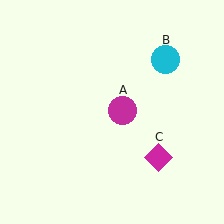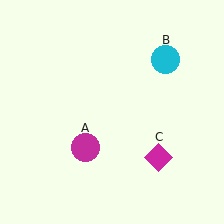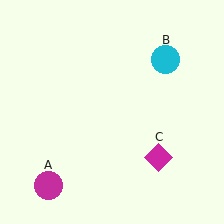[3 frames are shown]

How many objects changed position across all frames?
1 object changed position: magenta circle (object A).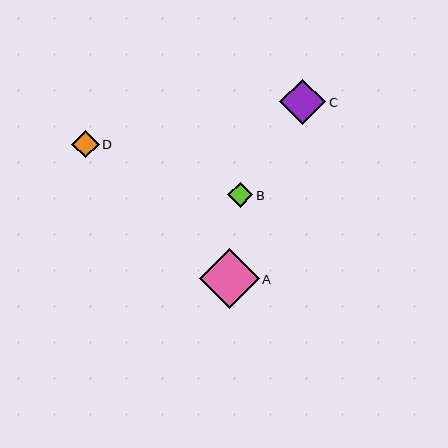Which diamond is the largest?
Diamond A is the largest with a size of approximately 59 pixels.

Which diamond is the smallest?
Diamond B is the smallest with a size of approximately 26 pixels.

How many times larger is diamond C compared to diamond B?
Diamond C is approximately 1.8 times the size of diamond B.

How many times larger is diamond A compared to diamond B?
Diamond A is approximately 2.3 times the size of diamond B.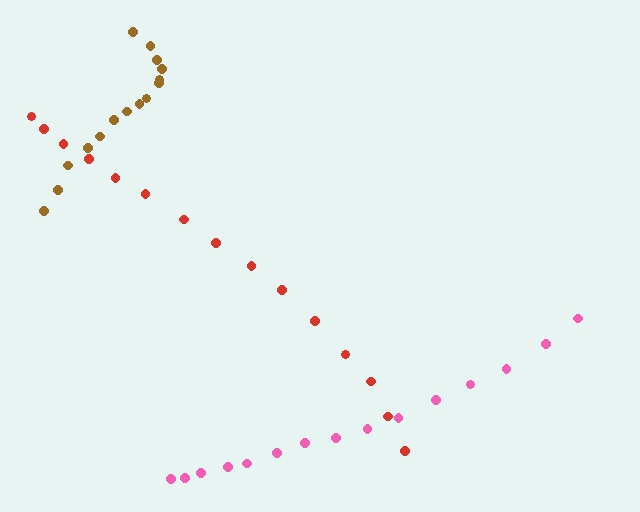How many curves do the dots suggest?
There are 3 distinct paths.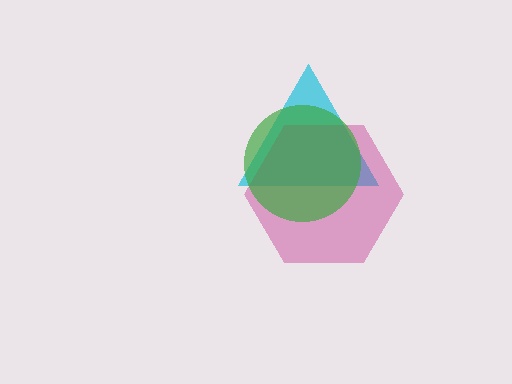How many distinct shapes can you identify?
There are 3 distinct shapes: a cyan triangle, a magenta hexagon, a green circle.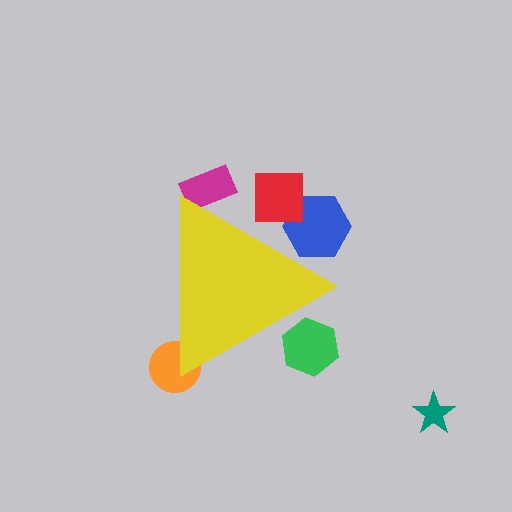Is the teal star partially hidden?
No, the teal star is fully visible.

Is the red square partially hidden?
Yes, the red square is partially hidden behind the yellow triangle.